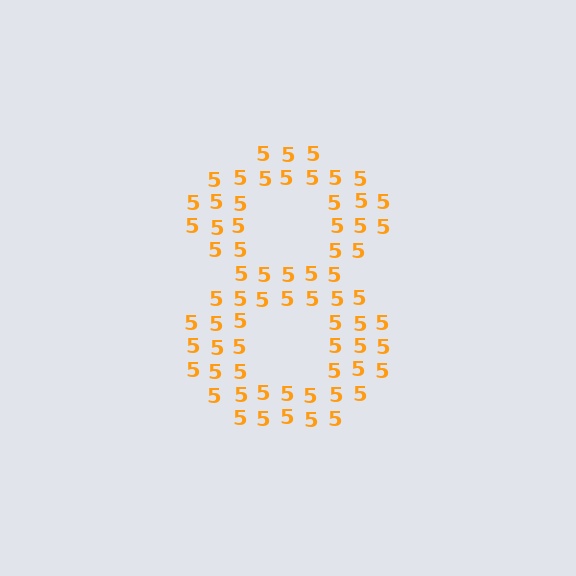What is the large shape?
The large shape is the digit 8.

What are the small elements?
The small elements are digit 5's.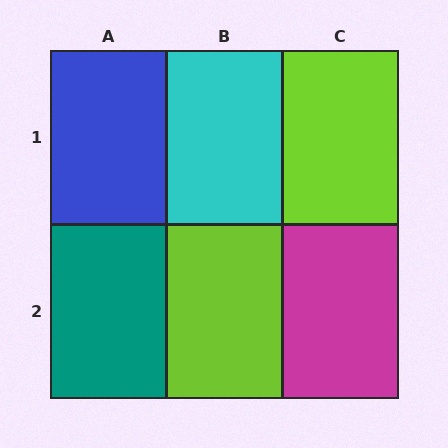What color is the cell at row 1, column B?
Cyan.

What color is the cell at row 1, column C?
Lime.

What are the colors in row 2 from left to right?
Teal, lime, magenta.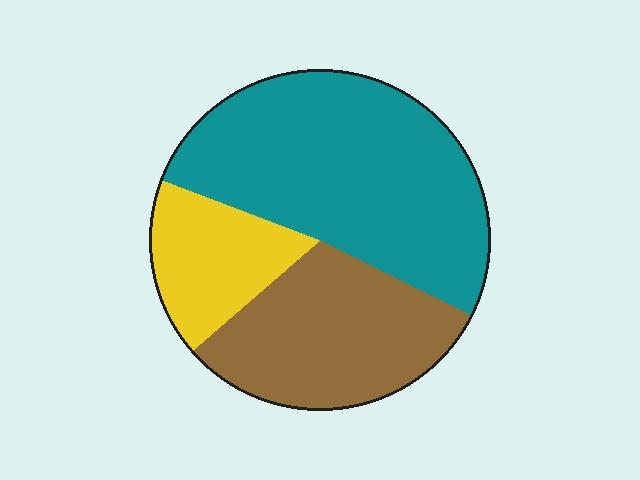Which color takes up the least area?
Yellow, at roughly 15%.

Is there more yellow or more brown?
Brown.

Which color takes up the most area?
Teal, at roughly 50%.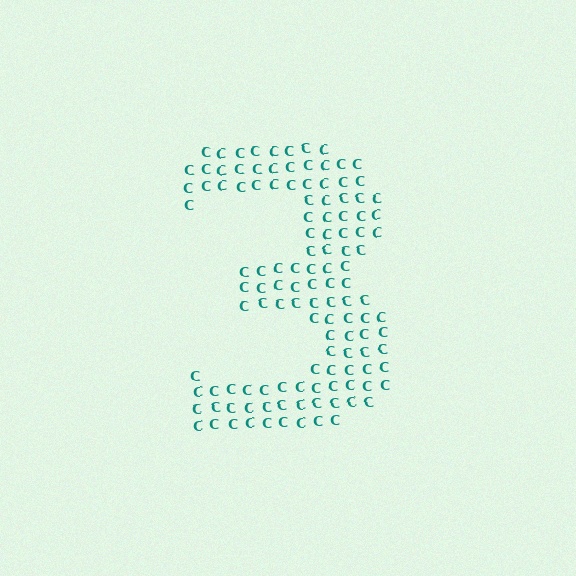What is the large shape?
The large shape is the digit 3.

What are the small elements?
The small elements are letter C's.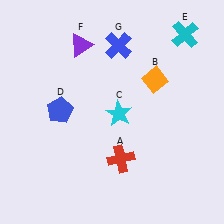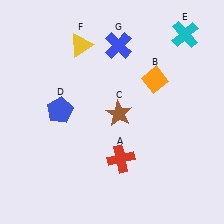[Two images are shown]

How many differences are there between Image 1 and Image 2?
There are 2 differences between the two images.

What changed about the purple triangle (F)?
In Image 1, F is purple. In Image 2, it changed to yellow.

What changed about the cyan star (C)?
In Image 1, C is cyan. In Image 2, it changed to brown.